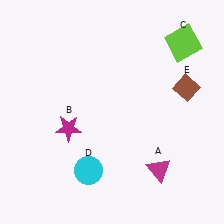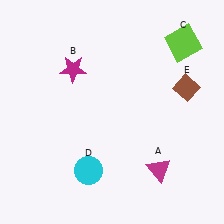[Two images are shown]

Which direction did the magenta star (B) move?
The magenta star (B) moved up.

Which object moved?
The magenta star (B) moved up.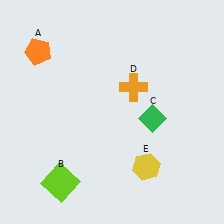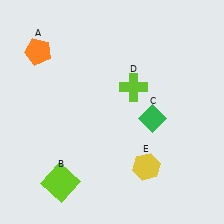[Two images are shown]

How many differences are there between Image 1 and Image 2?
There is 1 difference between the two images.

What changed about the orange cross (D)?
In Image 1, D is orange. In Image 2, it changed to lime.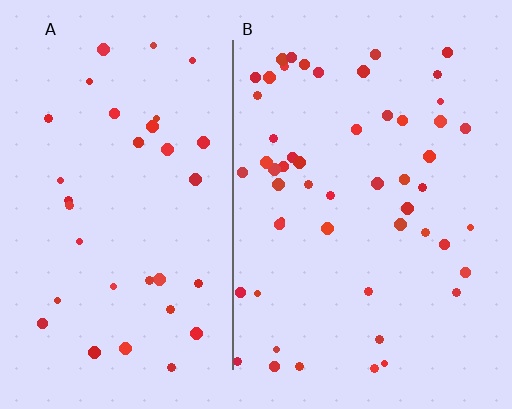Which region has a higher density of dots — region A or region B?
B (the right).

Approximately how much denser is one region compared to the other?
Approximately 1.5× — region B over region A.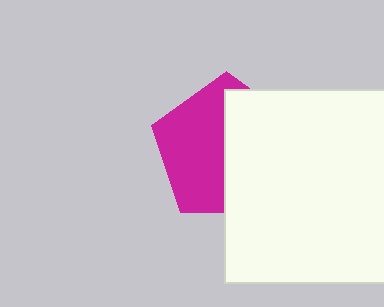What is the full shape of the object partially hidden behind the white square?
The partially hidden object is a magenta pentagon.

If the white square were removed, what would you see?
You would see the complete magenta pentagon.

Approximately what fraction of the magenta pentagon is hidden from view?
Roughly 51% of the magenta pentagon is hidden behind the white square.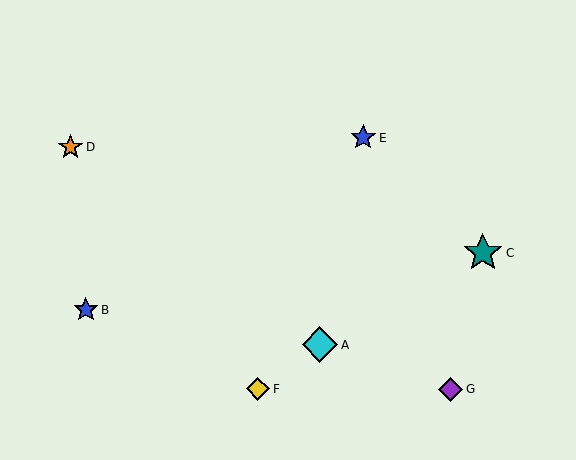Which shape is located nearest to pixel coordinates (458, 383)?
The purple diamond (labeled G) at (451, 389) is nearest to that location.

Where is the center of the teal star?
The center of the teal star is at (483, 253).